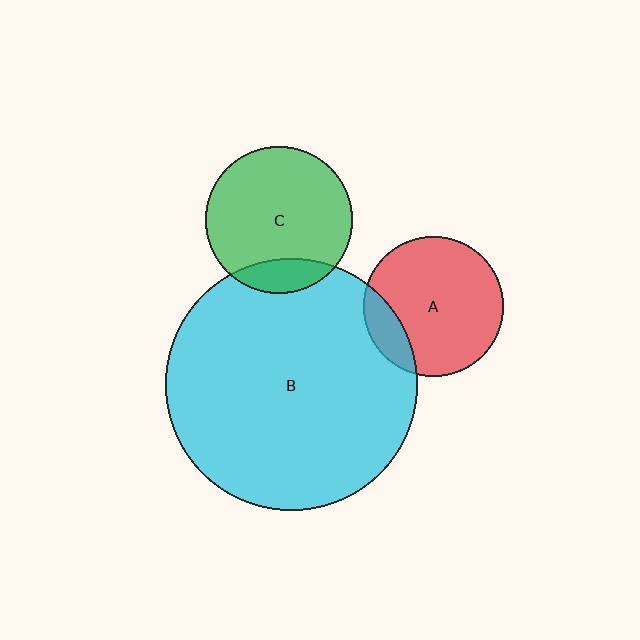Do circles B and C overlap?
Yes.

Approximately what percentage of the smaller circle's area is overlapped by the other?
Approximately 15%.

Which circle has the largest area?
Circle B (cyan).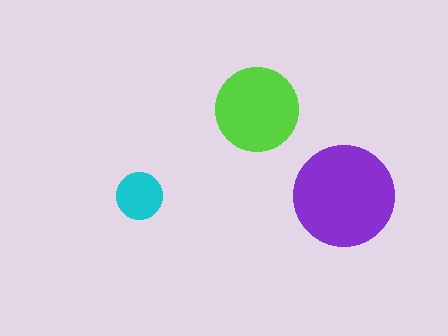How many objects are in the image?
There are 3 objects in the image.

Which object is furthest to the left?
The cyan circle is leftmost.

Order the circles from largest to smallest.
the purple one, the lime one, the cyan one.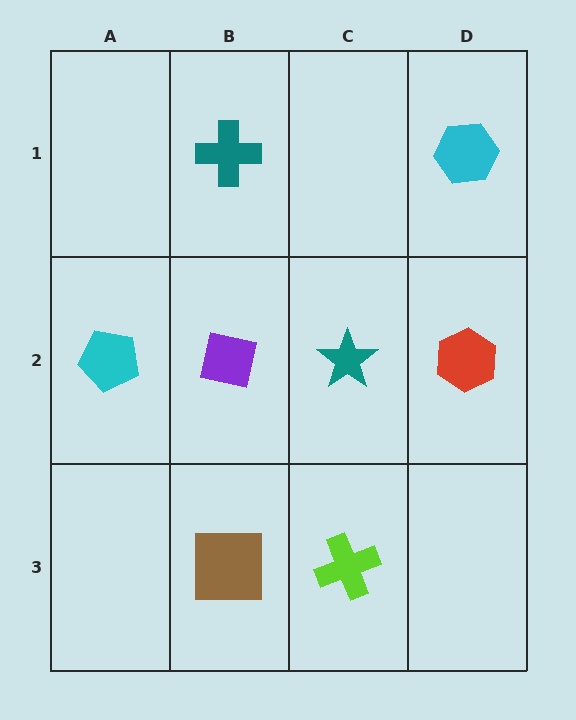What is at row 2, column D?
A red hexagon.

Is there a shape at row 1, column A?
No, that cell is empty.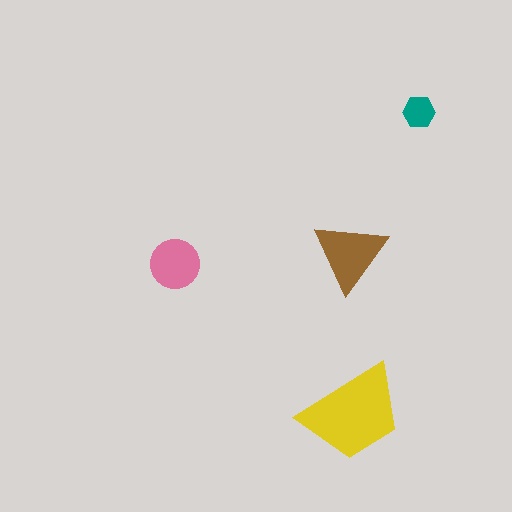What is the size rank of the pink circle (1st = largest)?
3rd.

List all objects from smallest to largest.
The teal hexagon, the pink circle, the brown triangle, the yellow trapezoid.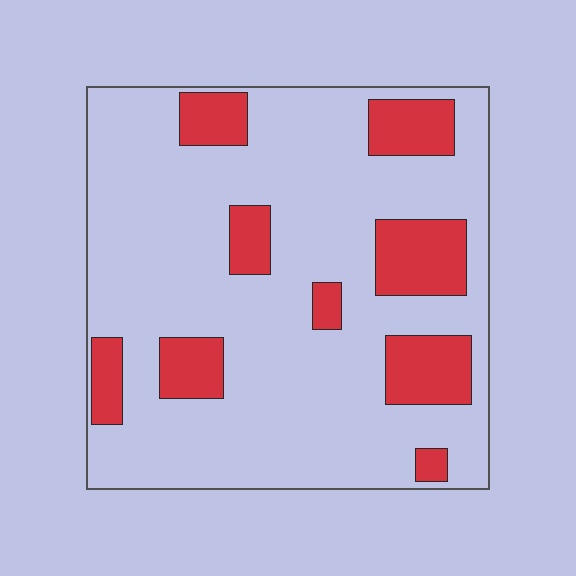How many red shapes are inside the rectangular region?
9.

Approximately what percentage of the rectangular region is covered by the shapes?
Approximately 20%.